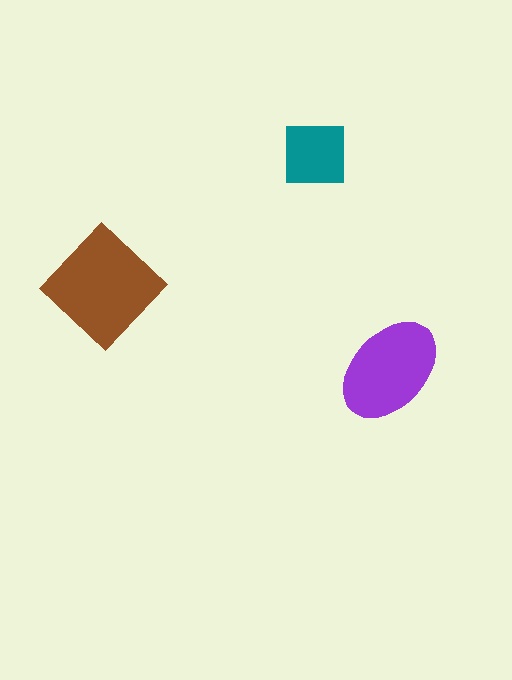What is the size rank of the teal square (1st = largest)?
3rd.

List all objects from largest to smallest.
The brown diamond, the purple ellipse, the teal square.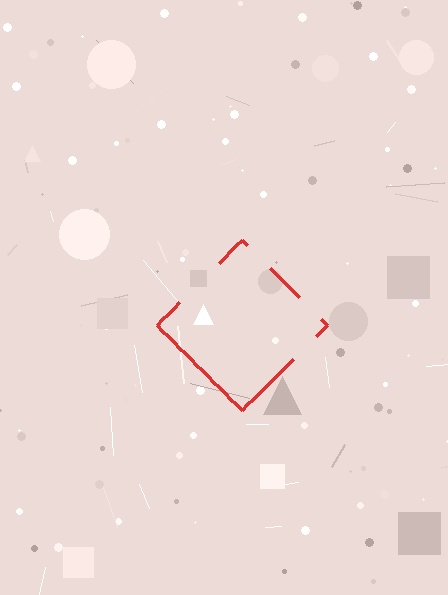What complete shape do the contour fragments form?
The contour fragments form a diamond.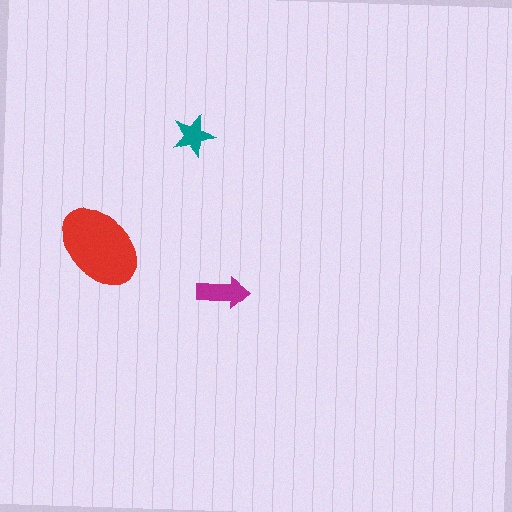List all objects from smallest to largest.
The teal star, the magenta arrow, the red ellipse.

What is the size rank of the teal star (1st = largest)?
3rd.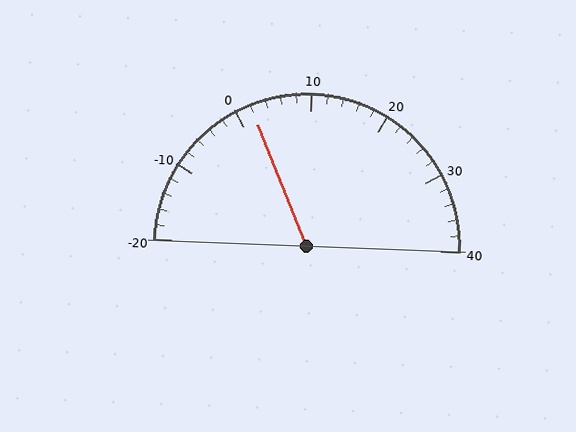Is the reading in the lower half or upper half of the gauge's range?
The reading is in the lower half of the range (-20 to 40).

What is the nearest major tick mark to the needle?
The nearest major tick mark is 0.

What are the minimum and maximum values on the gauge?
The gauge ranges from -20 to 40.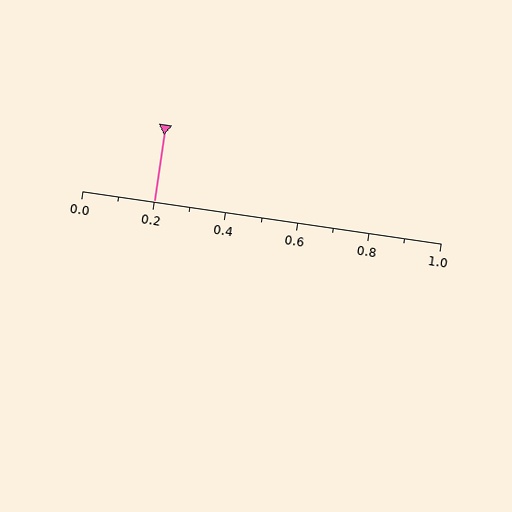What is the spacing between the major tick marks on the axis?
The major ticks are spaced 0.2 apart.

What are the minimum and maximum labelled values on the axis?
The axis runs from 0.0 to 1.0.